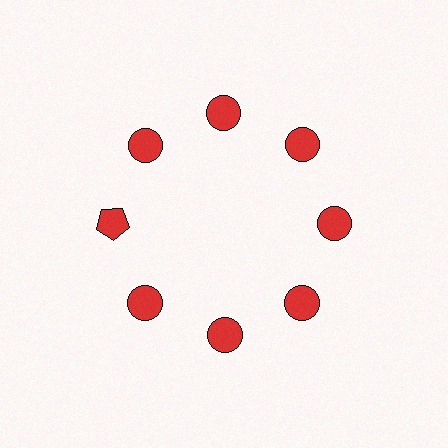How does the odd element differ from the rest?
It has a different shape: pentagon instead of circle.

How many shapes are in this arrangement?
There are 8 shapes arranged in a ring pattern.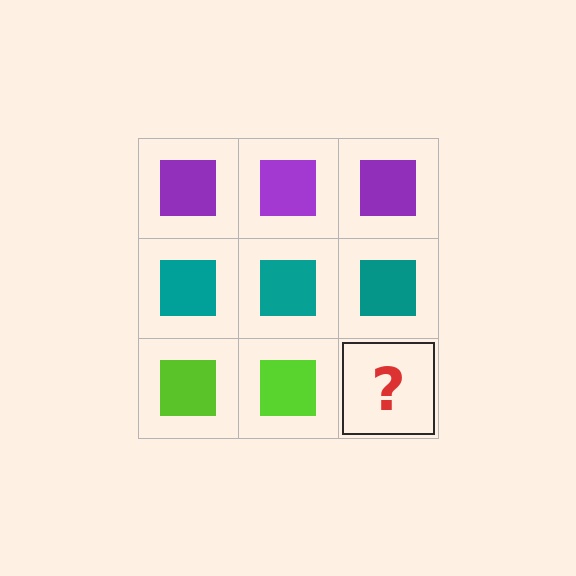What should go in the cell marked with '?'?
The missing cell should contain a lime square.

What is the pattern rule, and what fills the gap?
The rule is that each row has a consistent color. The gap should be filled with a lime square.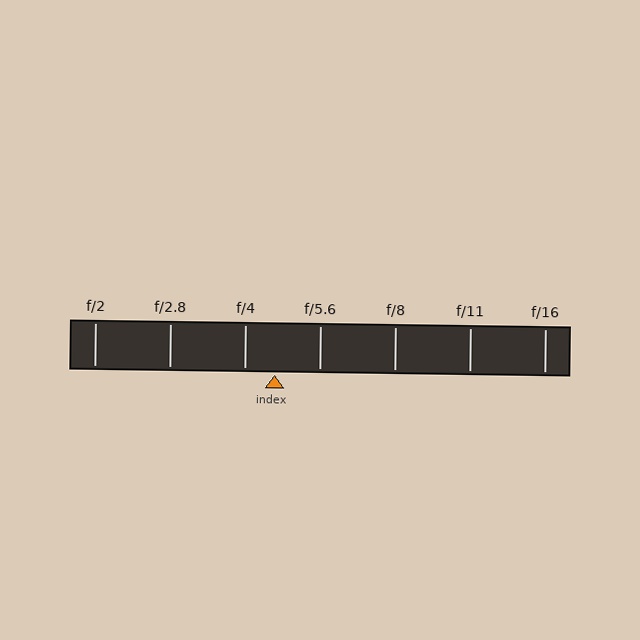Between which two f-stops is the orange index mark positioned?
The index mark is between f/4 and f/5.6.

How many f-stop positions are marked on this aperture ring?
There are 7 f-stop positions marked.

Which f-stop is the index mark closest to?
The index mark is closest to f/4.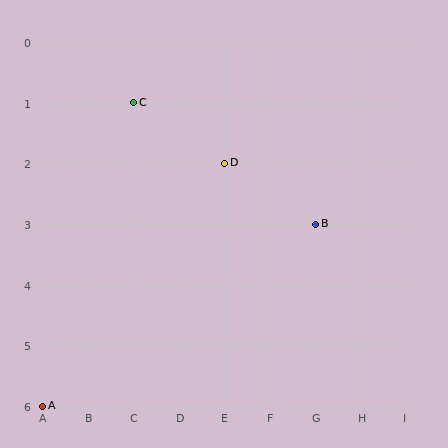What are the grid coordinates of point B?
Point B is at grid coordinates (G, 3).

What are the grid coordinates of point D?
Point D is at grid coordinates (E, 2).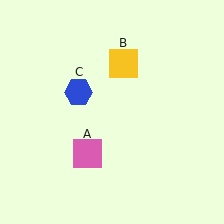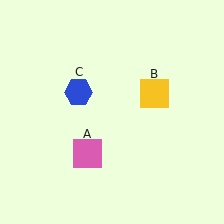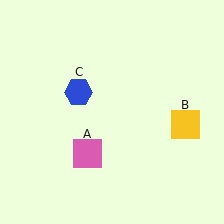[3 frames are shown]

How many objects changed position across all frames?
1 object changed position: yellow square (object B).